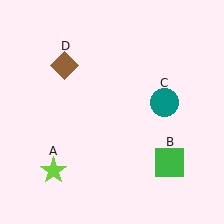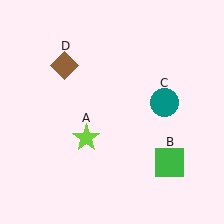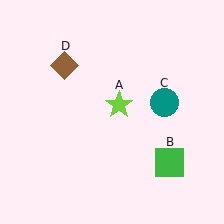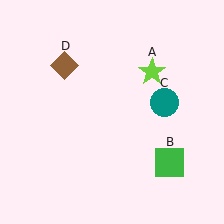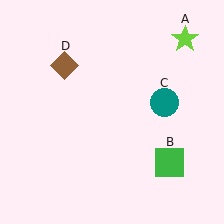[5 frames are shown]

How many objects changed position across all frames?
1 object changed position: lime star (object A).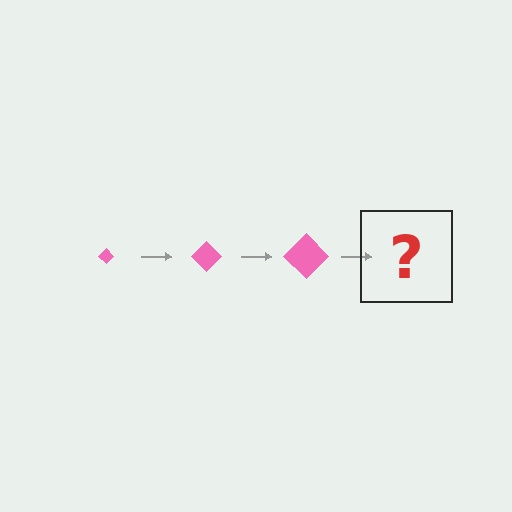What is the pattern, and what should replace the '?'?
The pattern is that the diamond gets progressively larger each step. The '?' should be a pink diamond, larger than the previous one.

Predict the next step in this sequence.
The next step is a pink diamond, larger than the previous one.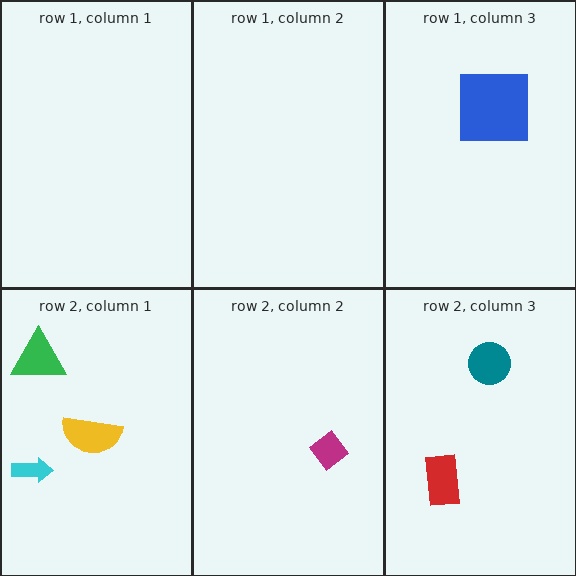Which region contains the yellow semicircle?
The row 2, column 1 region.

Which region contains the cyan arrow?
The row 2, column 1 region.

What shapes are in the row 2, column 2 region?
The magenta diamond.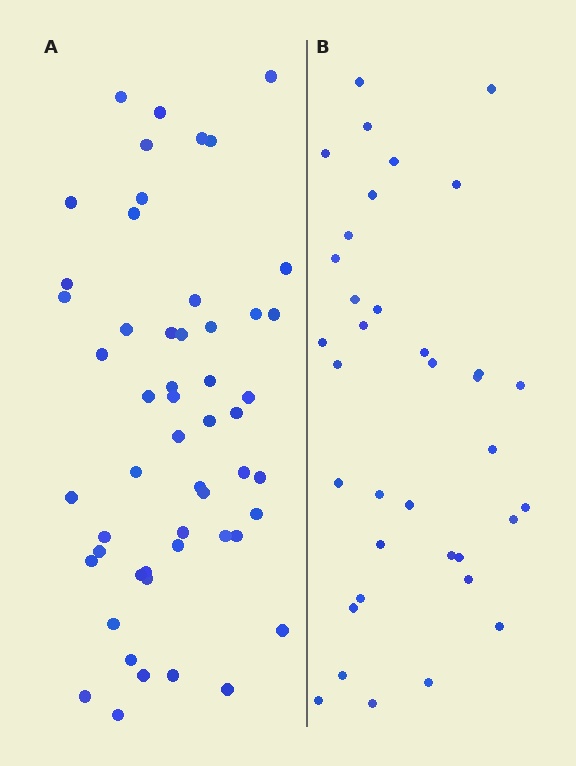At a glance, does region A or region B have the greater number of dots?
Region A (the left region) has more dots.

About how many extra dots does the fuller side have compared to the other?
Region A has approximately 15 more dots than region B.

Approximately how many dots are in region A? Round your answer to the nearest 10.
About 50 dots. (The exact count is 53, which rounds to 50.)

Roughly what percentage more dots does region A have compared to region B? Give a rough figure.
About 45% more.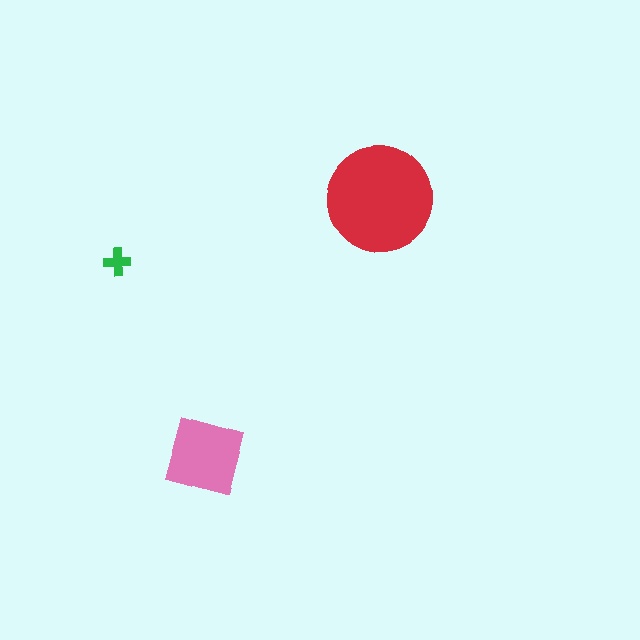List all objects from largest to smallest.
The red circle, the pink diamond, the green cross.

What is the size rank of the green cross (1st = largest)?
3rd.